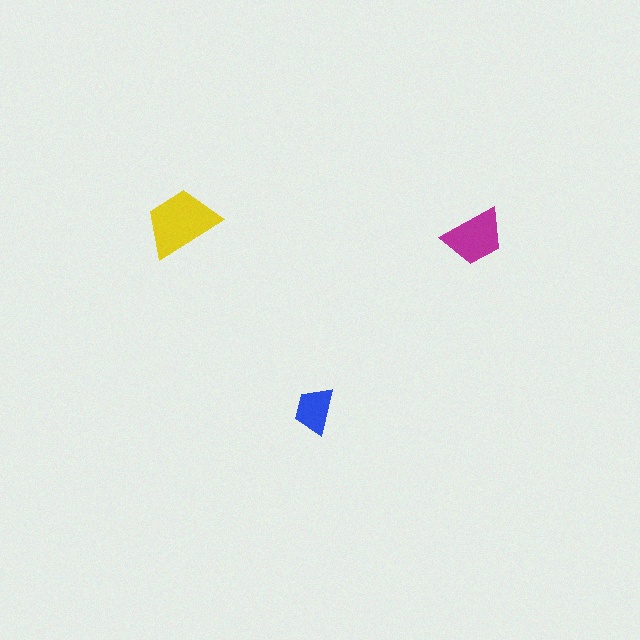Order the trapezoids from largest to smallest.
the yellow one, the magenta one, the blue one.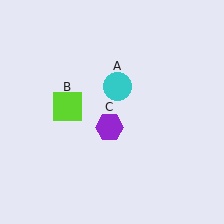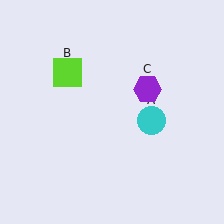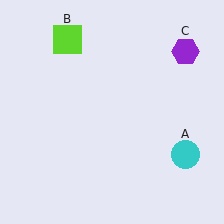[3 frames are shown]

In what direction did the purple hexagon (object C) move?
The purple hexagon (object C) moved up and to the right.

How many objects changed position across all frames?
3 objects changed position: cyan circle (object A), lime square (object B), purple hexagon (object C).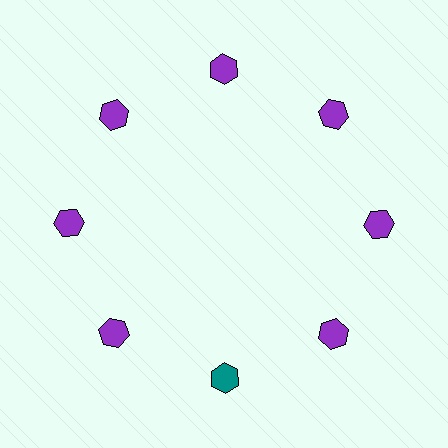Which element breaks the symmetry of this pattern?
The teal hexagon at roughly the 6 o'clock position breaks the symmetry. All other shapes are purple hexagons.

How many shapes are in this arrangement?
There are 8 shapes arranged in a ring pattern.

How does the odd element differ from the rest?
It has a different color: teal instead of purple.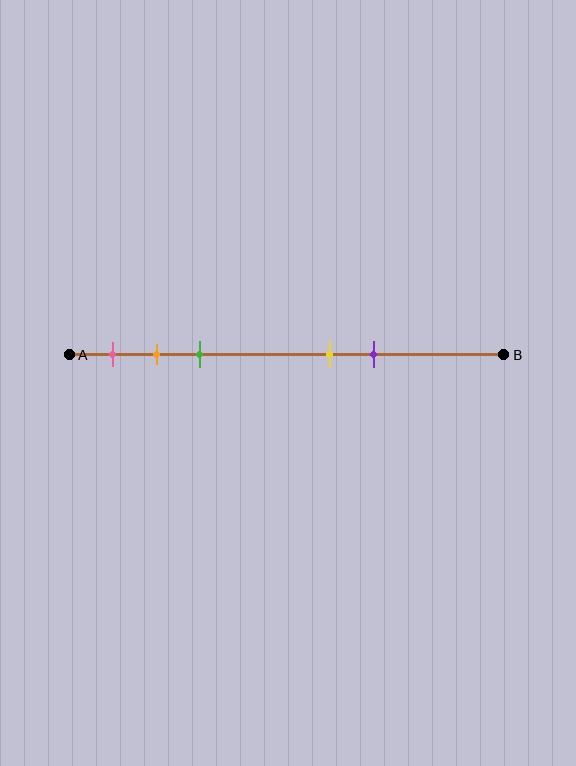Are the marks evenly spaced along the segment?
No, the marks are not evenly spaced.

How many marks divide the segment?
There are 5 marks dividing the segment.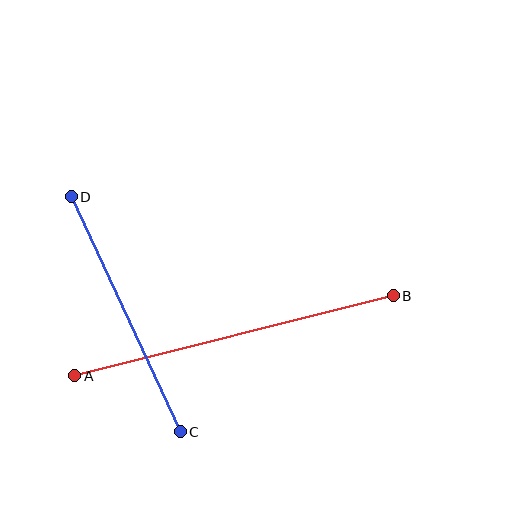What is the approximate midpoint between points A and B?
The midpoint is at approximately (234, 336) pixels.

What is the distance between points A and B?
The distance is approximately 329 pixels.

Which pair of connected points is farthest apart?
Points A and B are farthest apart.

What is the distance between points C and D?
The distance is approximately 259 pixels.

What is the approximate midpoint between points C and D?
The midpoint is at approximately (126, 314) pixels.